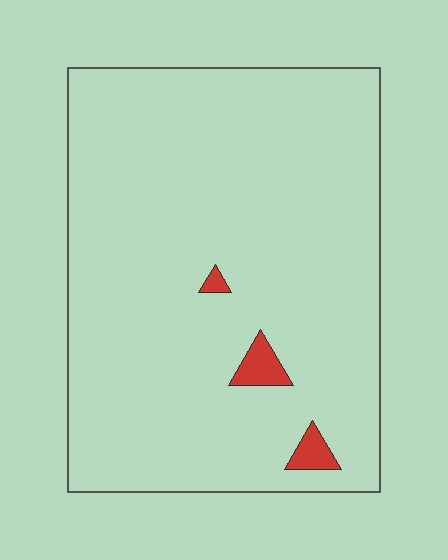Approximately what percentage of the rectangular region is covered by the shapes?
Approximately 5%.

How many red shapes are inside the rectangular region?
3.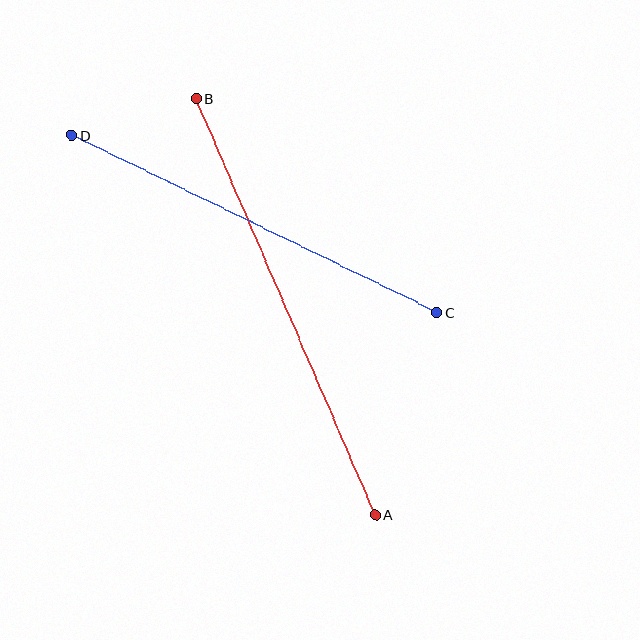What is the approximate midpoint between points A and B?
The midpoint is at approximately (286, 307) pixels.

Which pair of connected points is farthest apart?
Points A and B are farthest apart.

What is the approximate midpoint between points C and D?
The midpoint is at approximately (254, 224) pixels.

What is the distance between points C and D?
The distance is approximately 407 pixels.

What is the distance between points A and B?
The distance is approximately 453 pixels.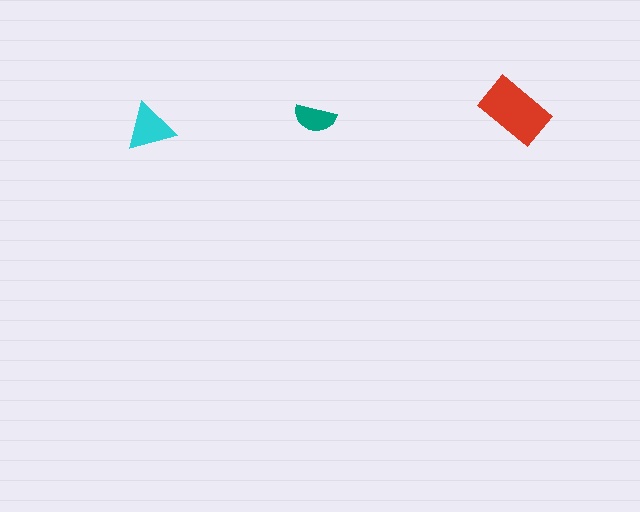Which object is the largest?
The red rectangle.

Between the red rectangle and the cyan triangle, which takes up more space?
The red rectangle.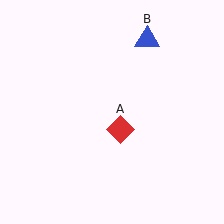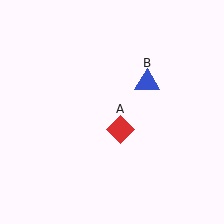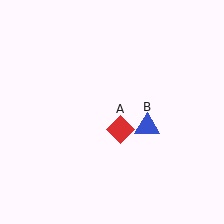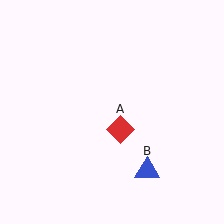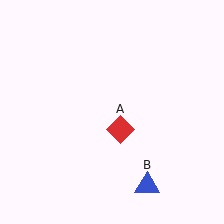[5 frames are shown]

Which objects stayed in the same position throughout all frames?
Red diamond (object A) remained stationary.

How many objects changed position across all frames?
1 object changed position: blue triangle (object B).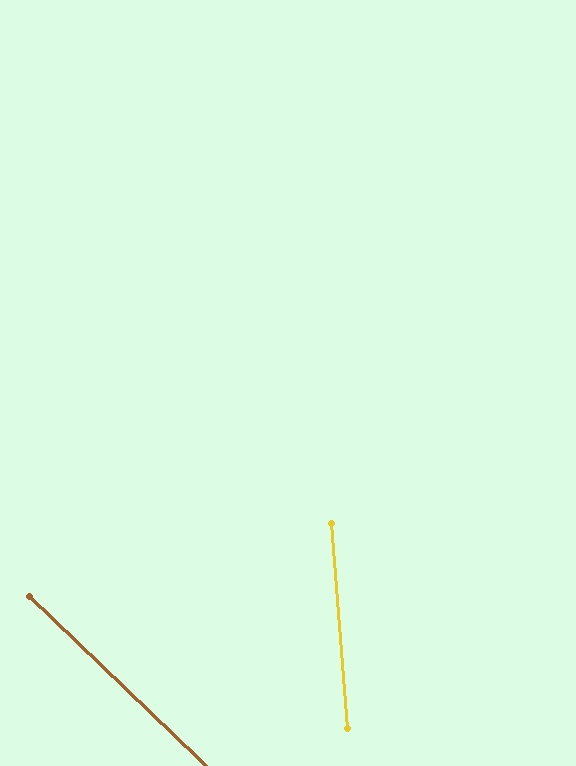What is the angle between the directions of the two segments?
Approximately 42 degrees.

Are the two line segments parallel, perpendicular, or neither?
Neither parallel nor perpendicular — they differ by about 42°.